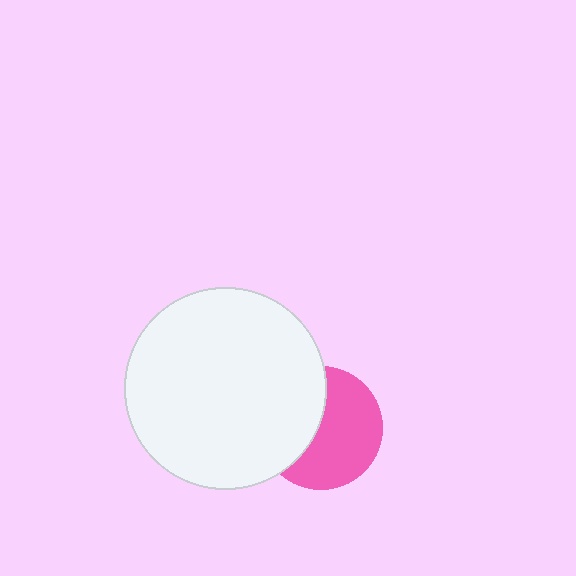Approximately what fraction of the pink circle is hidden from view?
Roughly 42% of the pink circle is hidden behind the white circle.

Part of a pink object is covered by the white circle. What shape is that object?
It is a circle.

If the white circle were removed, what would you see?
You would see the complete pink circle.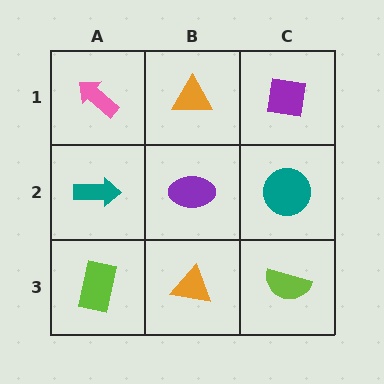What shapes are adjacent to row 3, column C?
A teal circle (row 2, column C), an orange triangle (row 3, column B).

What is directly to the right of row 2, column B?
A teal circle.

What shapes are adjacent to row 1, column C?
A teal circle (row 2, column C), an orange triangle (row 1, column B).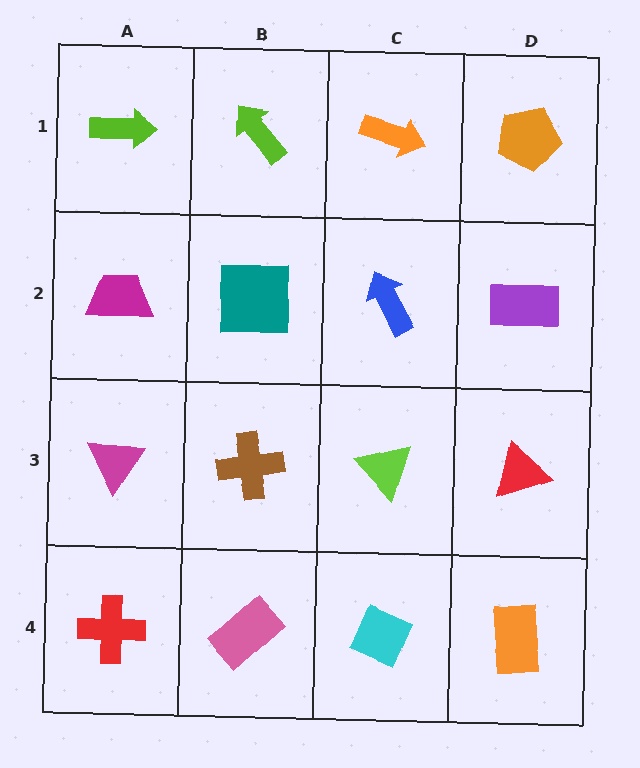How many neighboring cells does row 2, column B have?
4.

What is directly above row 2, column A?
A lime arrow.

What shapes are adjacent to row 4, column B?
A brown cross (row 3, column B), a red cross (row 4, column A), a cyan diamond (row 4, column C).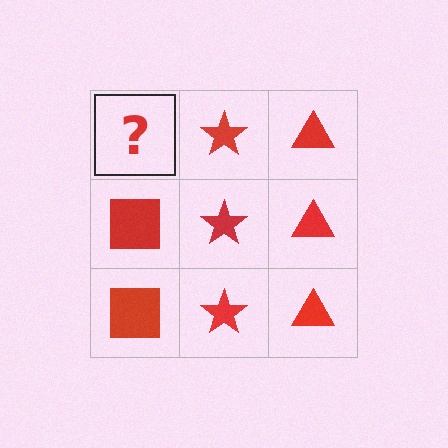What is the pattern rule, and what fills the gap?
The rule is that each column has a consistent shape. The gap should be filled with a red square.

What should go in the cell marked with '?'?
The missing cell should contain a red square.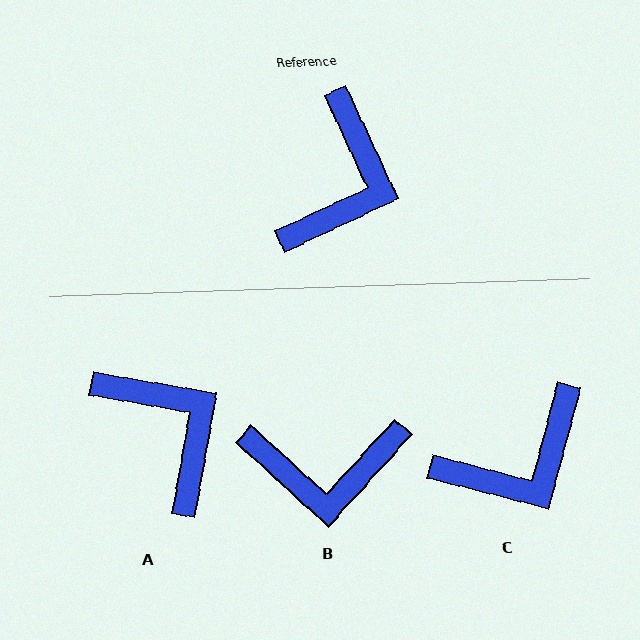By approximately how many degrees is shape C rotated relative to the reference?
Approximately 39 degrees clockwise.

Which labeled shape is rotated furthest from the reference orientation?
B, about 67 degrees away.